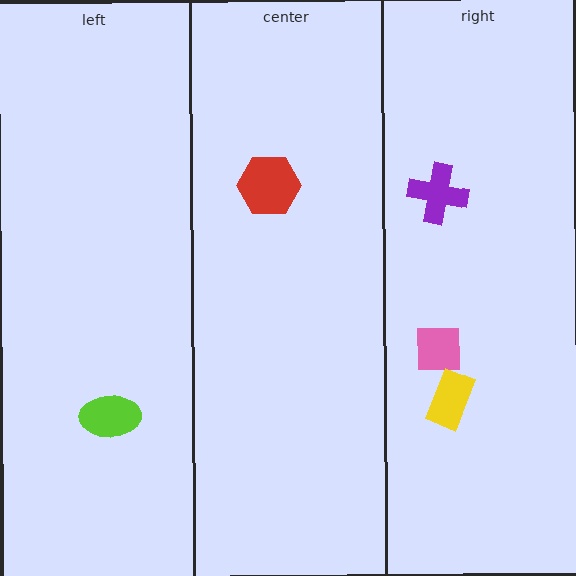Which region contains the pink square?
The right region.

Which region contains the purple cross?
The right region.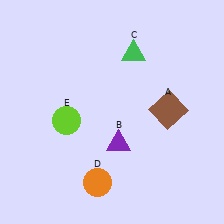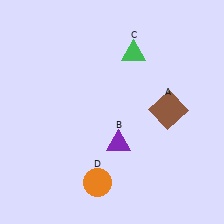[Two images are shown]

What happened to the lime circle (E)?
The lime circle (E) was removed in Image 2. It was in the bottom-left area of Image 1.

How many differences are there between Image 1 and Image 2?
There is 1 difference between the two images.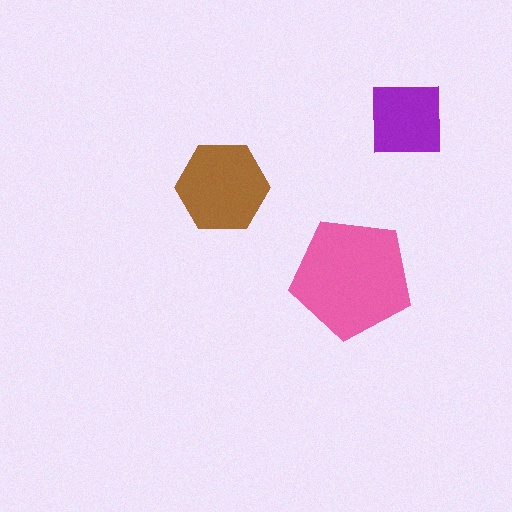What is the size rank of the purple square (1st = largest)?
3rd.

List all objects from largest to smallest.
The pink pentagon, the brown hexagon, the purple square.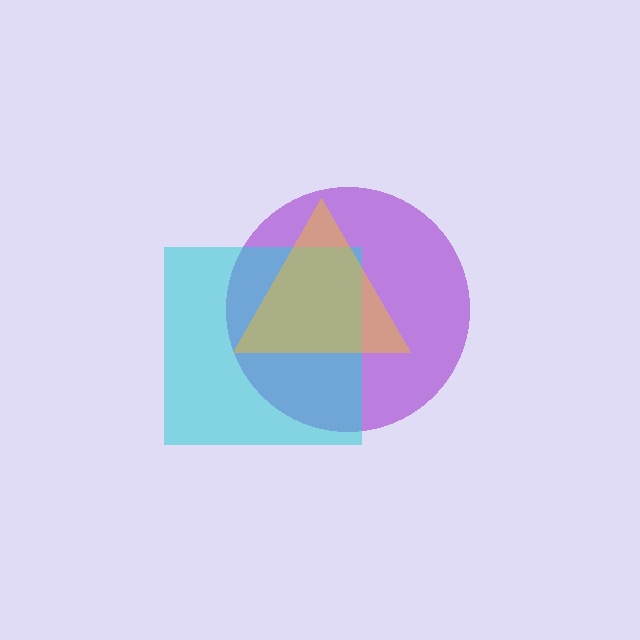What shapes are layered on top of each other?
The layered shapes are: a purple circle, a cyan square, a yellow triangle.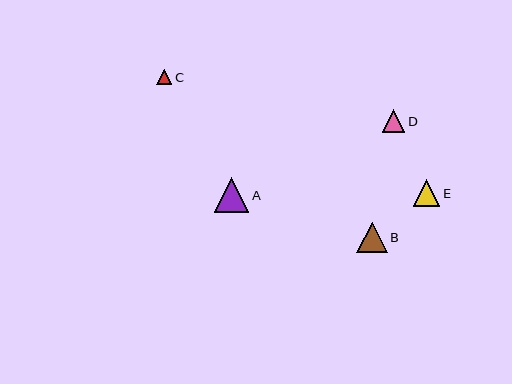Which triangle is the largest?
Triangle A is the largest with a size of approximately 35 pixels.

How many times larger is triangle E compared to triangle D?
Triangle E is approximately 1.2 times the size of triangle D.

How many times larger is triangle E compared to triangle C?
Triangle E is approximately 1.8 times the size of triangle C.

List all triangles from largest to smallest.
From largest to smallest: A, B, E, D, C.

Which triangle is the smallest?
Triangle C is the smallest with a size of approximately 15 pixels.